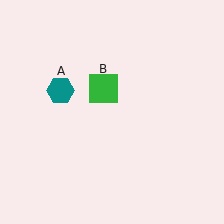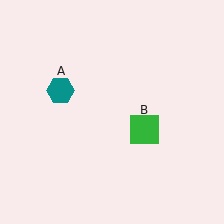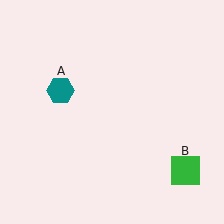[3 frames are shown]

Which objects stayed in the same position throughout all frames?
Teal hexagon (object A) remained stationary.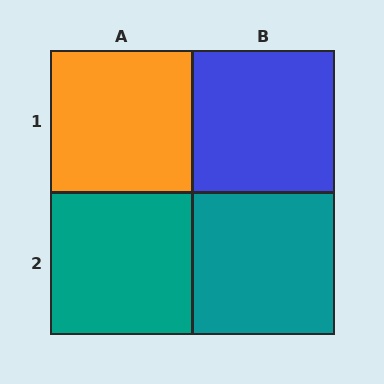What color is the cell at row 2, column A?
Teal.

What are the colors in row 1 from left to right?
Orange, blue.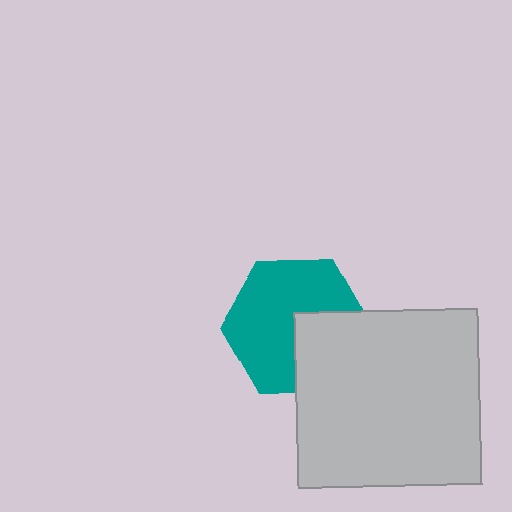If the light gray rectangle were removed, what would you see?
You would see the complete teal hexagon.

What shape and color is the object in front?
The object in front is a light gray rectangle.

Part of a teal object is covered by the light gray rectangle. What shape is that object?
It is a hexagon.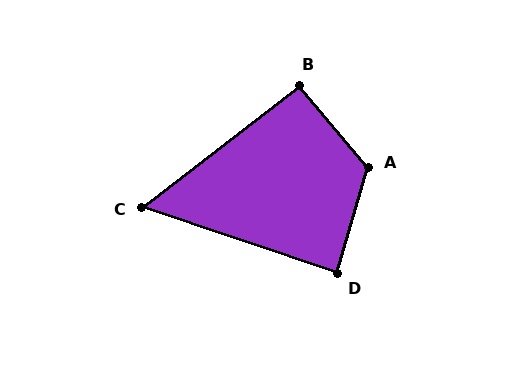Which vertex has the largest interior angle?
A, at approximately 124 degrees.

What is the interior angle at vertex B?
Approximately 92 degrees (approximately right).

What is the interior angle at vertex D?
Approximately 88 degrees (approximately right).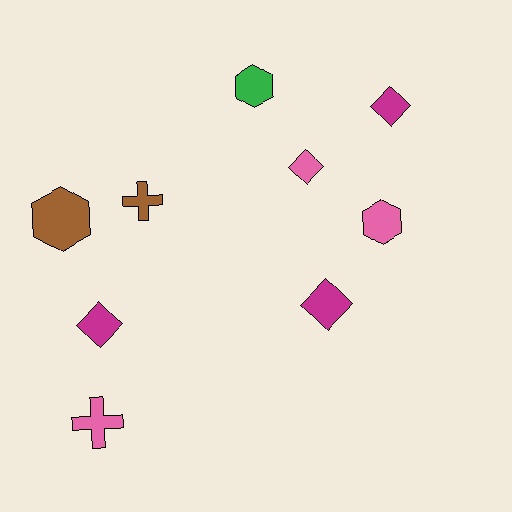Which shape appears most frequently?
Diamond, with 4 objects.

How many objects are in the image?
There are 9 objects.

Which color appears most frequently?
Pink, with 3 objects.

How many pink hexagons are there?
There is 1 pink hexagon.